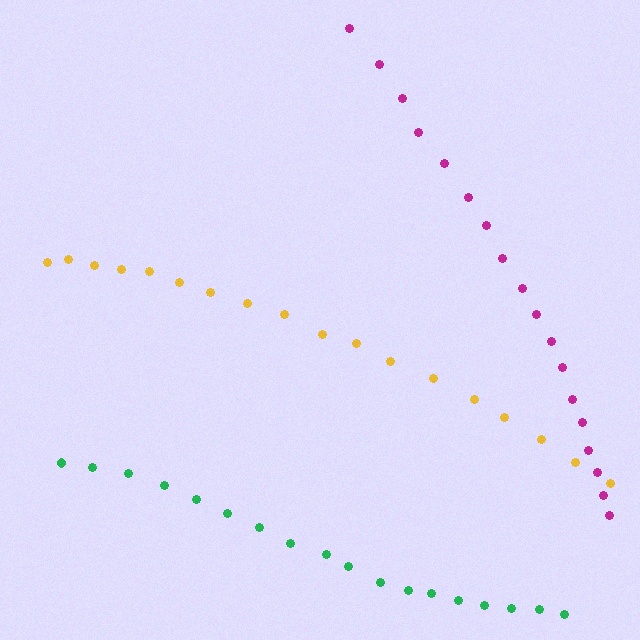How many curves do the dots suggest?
There are 3 distinct paths.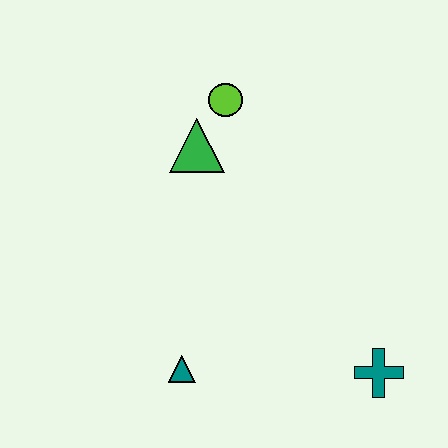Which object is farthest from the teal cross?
The lime circle is farthest from the teal cross.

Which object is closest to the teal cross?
The teal triangle is closest to the teal cross.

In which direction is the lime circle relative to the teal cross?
The lime circle is above the teal cross.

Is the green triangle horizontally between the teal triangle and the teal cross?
Yes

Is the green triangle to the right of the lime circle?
No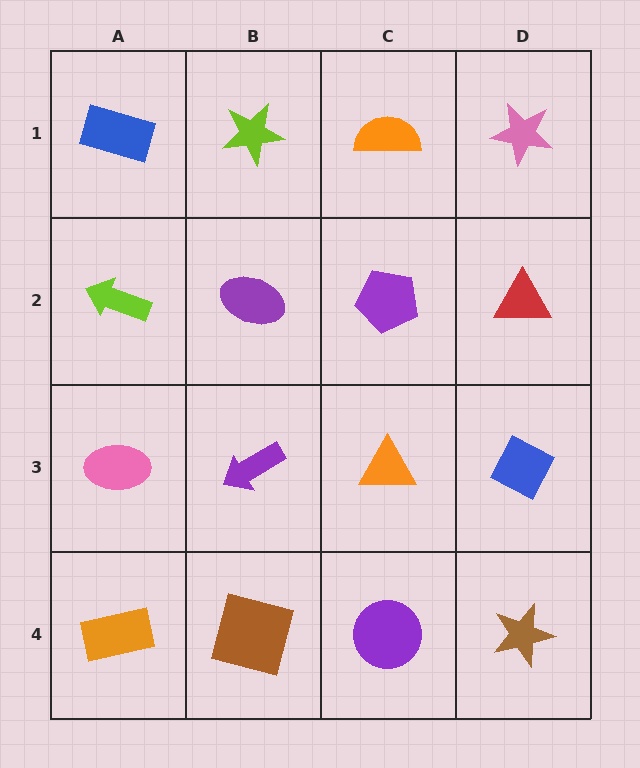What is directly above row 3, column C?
A purple pentagon.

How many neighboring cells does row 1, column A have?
2.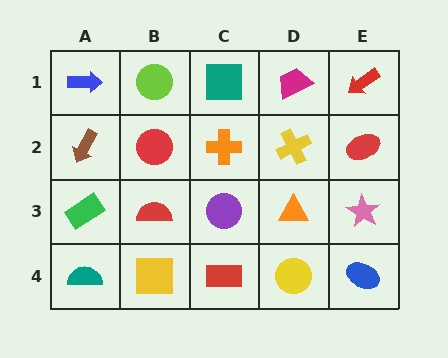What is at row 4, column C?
A red rectangle.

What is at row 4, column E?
A blue ellipse.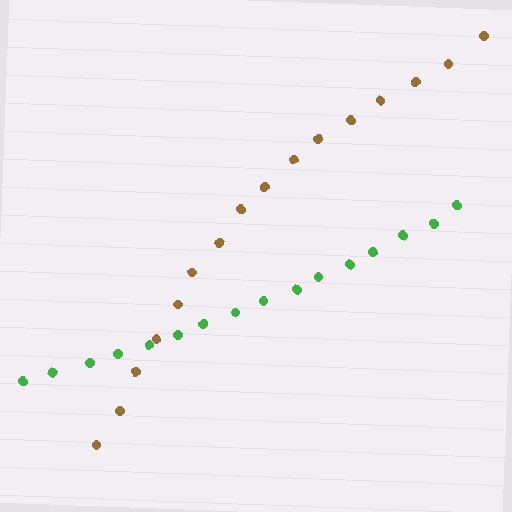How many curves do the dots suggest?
There are 2 distinct paths.